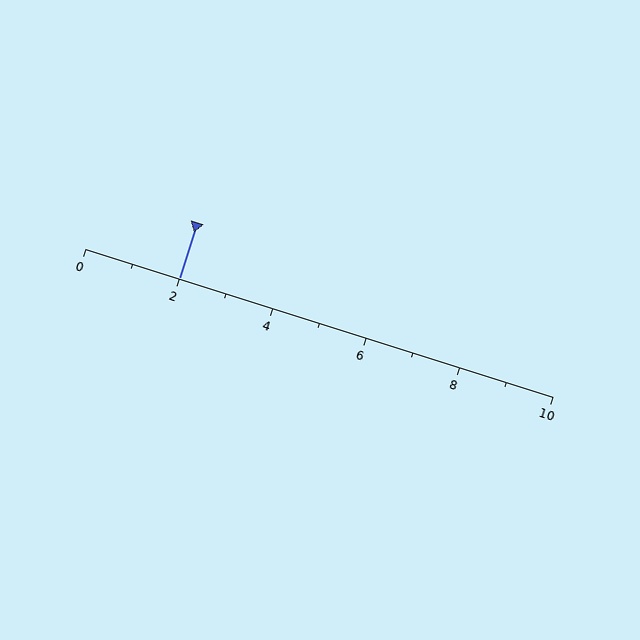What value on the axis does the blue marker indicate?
The marker indicates approximately 2.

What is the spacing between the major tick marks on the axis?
The major ticks are spaced 2 apart.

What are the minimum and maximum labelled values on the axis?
The axis runs from 0 to 10.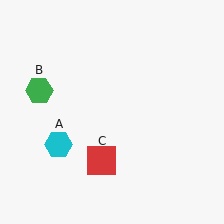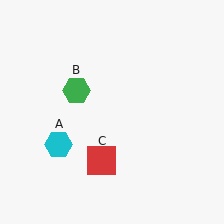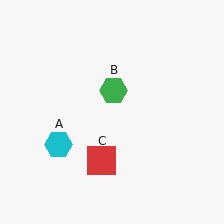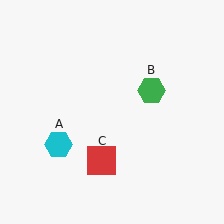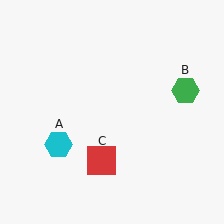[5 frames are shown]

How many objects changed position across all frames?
1 object changed position: green hexagon (object B).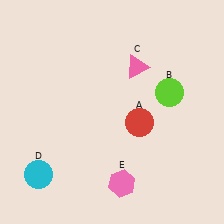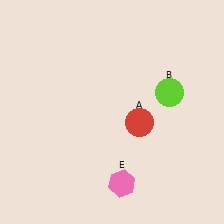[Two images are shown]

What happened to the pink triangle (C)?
The pink triangle (C) was removed in Image 2. It was in the top-right area of Image 1.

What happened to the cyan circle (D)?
The cyan circle (D) was removed in Image 2. It was in the bottom-left area of Image 1.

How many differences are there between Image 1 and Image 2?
There are 2 differences between the two images.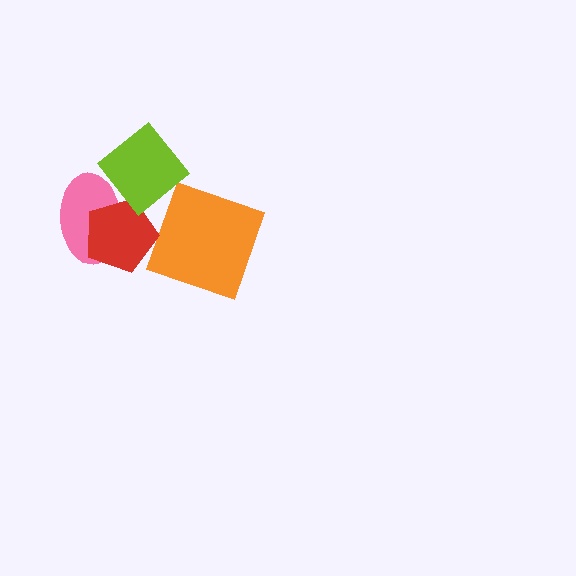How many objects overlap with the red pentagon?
1 object overlaps with the red pentagon.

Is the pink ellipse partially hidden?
Yes, it is partially covered by another shape.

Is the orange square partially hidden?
No, no other shape covers it.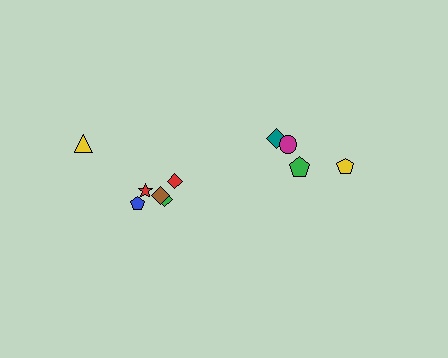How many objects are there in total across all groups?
There are 10 objects.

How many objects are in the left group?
There are 6 objects.